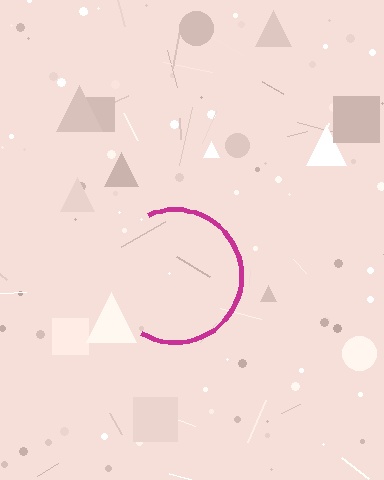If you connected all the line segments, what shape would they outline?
They would outline a circle.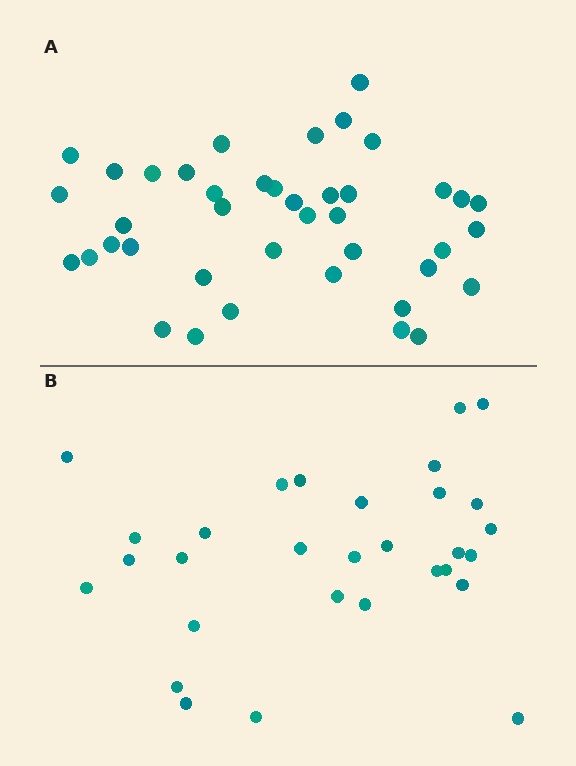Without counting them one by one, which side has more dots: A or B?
Region A (the top region) has more dots.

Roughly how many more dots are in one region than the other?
Region A has roughly 12 or so more dots than region B.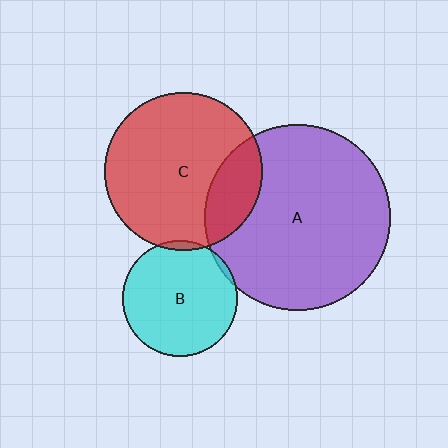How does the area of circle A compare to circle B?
Approximately 2.6 times.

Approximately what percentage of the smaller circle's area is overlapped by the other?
Approximately 5%.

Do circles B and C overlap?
Yes.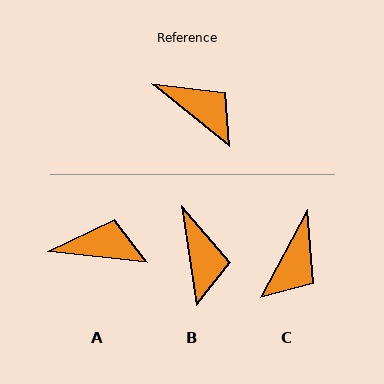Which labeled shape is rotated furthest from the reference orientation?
C, about 79 degrees away.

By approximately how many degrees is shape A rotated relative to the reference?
Approximately 33 degrees counter-clockwise.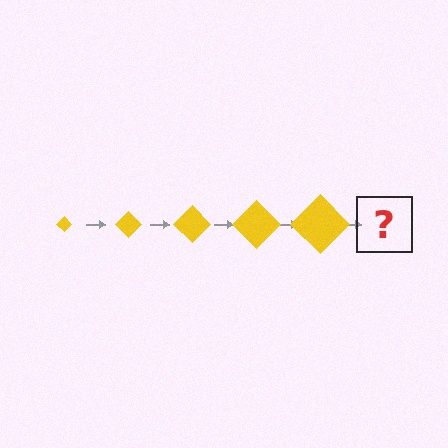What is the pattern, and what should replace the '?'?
The pattern is that the diamond gets progressively larger each step. The '?' should be a yellow diamond, larger than the previous one.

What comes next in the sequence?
The next element should be a yellow diamond, larger than the previous one.